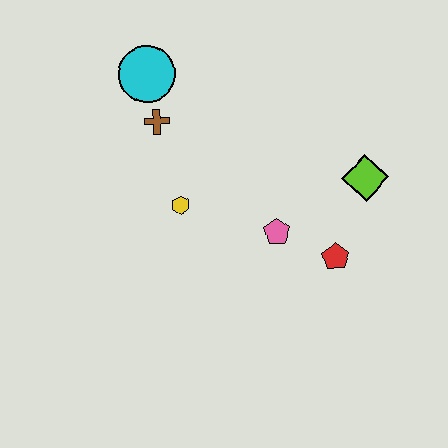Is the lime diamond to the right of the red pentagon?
Yes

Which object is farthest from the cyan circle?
The red pentagon is farthest from the cyan circle.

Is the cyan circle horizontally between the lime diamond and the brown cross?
No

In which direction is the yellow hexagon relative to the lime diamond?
The yellow hexagon is to the left of the lime diamond.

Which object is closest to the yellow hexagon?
The brown cross is closest to the yellow hexagon.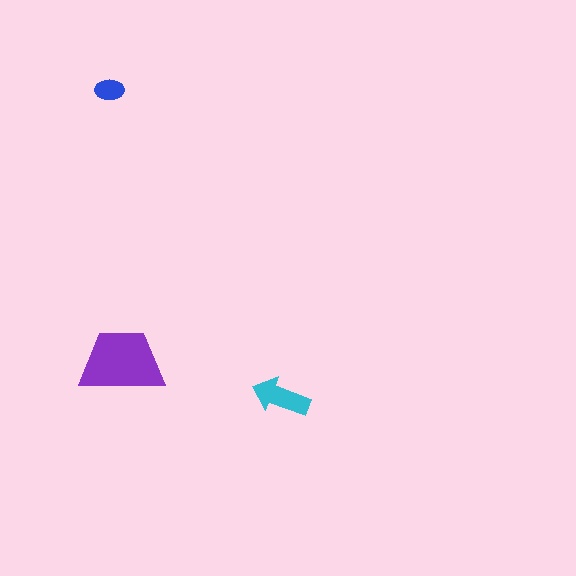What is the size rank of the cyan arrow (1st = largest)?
2nd.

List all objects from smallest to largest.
The blue ellipse, the cyan arrow, the purple trapezoid.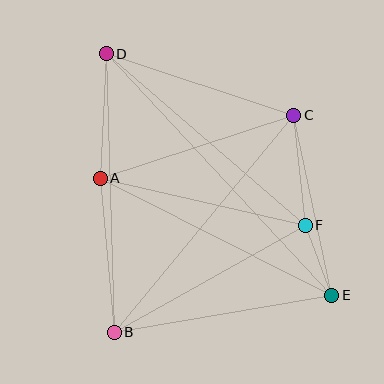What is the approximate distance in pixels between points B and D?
The distance between B and D is approximately 279 pixels.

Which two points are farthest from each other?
Points D and E are farthest from each other.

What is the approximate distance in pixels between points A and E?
The distance between A and E is approximately 260 pixels.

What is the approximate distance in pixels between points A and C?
The distance between A and C is approximately 204 pixels.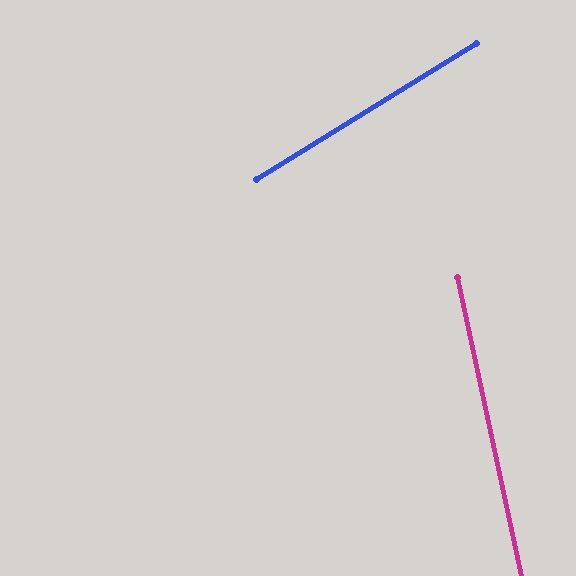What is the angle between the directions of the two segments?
Approximately 70 degrees.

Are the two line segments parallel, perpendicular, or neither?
Neither parallel nor perpendicular — they differ by about 70°.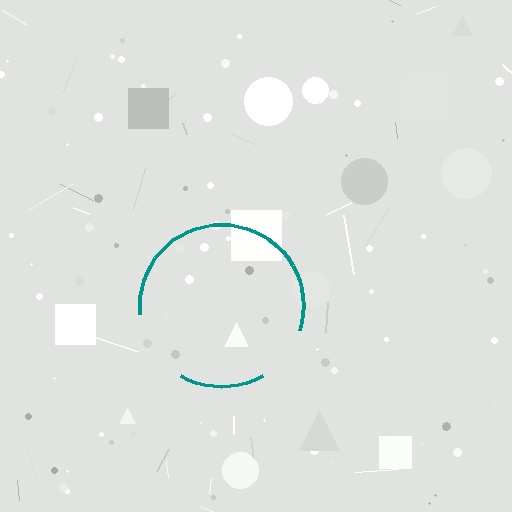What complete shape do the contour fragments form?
The contour fragments form a circle.